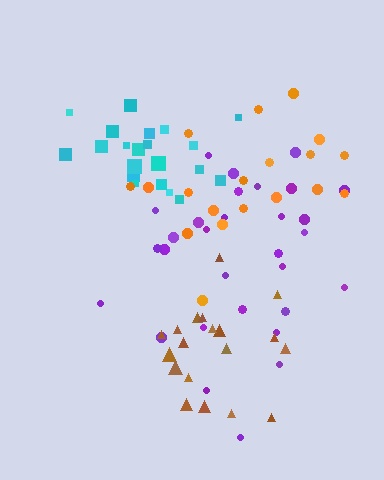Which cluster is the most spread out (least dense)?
Orange.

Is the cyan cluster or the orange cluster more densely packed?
Cyan.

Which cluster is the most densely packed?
Brown.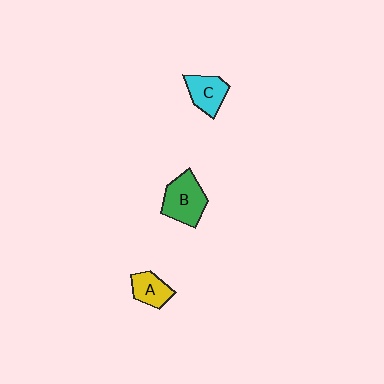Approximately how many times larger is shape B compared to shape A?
Approximately 1.6 times.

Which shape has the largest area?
Shape B (green).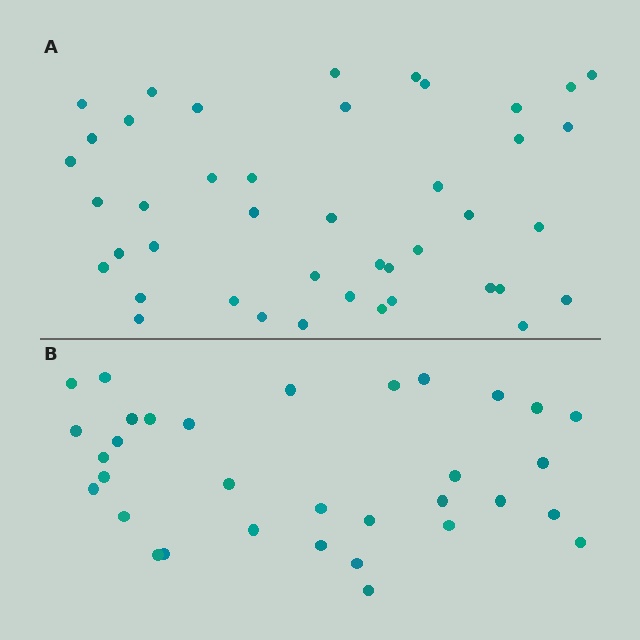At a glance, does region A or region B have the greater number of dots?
Region A (the top region) has more dots.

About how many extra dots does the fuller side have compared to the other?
Region A has roughly 10 or so more dots than region B.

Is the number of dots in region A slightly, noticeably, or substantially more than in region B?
Region A has noticeably more, but not dramatically so. The ratio is roughly 1.3 to 1.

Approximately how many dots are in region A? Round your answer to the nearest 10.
About 40 dots. (The exact count is 43, which rounds to 40.)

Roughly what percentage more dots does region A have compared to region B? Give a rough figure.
About 30% more.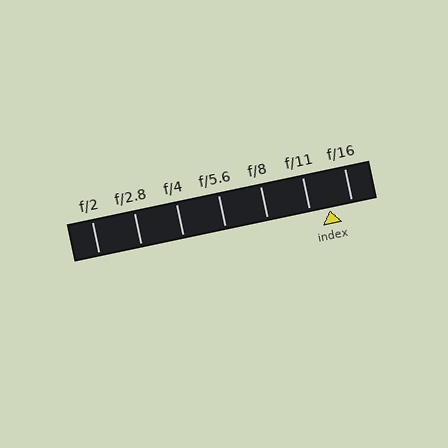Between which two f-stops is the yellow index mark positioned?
The index mark is between f/11 and f/16.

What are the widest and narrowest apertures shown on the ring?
The widest aperture shown is f/2 and the narrowest is f/16.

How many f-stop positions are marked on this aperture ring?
There are 7 f-stop positions marked.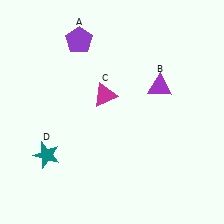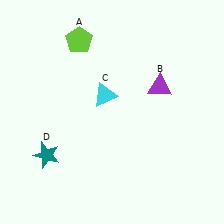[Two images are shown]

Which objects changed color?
A changed from purple to lime. C changed from magenta to cyan.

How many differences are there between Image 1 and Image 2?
There are 2 differences between the two images.